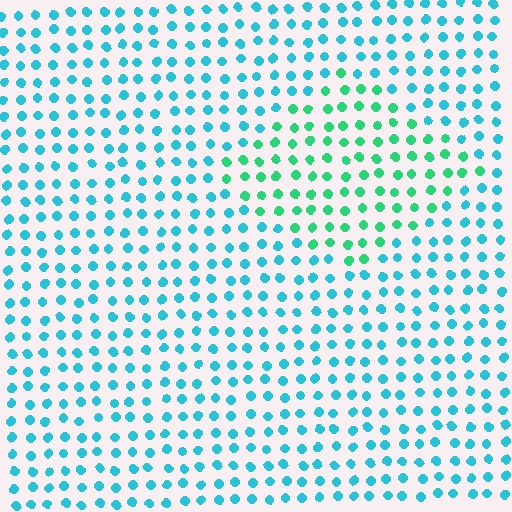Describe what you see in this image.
The image is filled with small cyan elements in a uniform arrangement. A diamond-shaped region is visible where the elements are tinted to a slightly different hue, forming a subtle color boundary.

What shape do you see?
I see a diamond.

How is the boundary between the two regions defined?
The boundary is defined purely by a slight shift in hue (about 40 degrees). Spacing, size, and orientation are identical on both sides.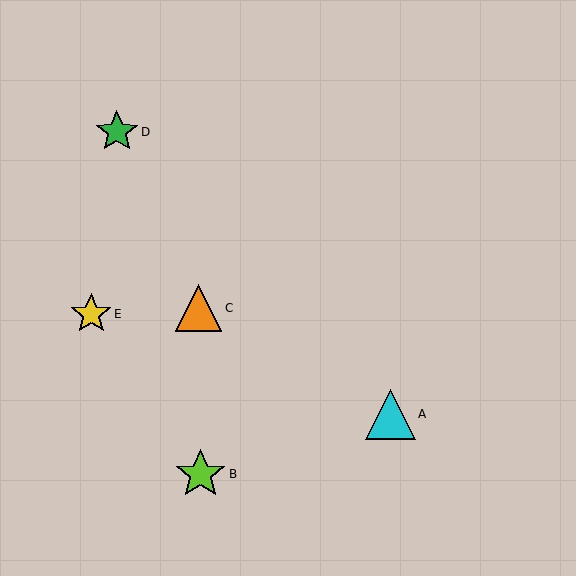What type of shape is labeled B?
Shape B is a lime star.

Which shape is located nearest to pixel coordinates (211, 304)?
The orange triangle (labeled C) at (198, 308) is nearest to that location.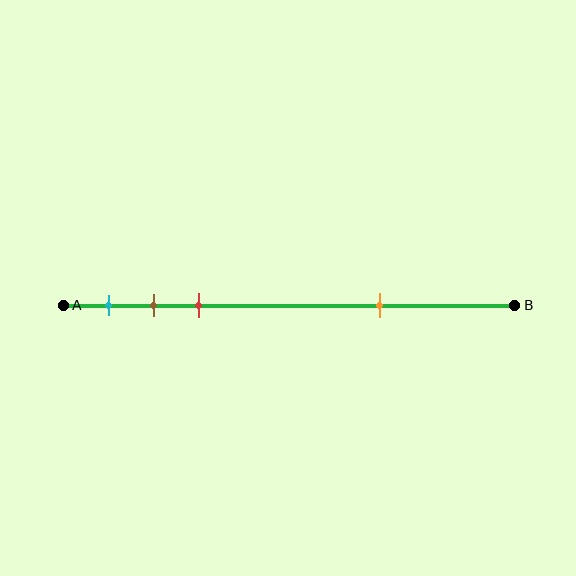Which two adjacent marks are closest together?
The brown and red marks are the closest adjacent pair.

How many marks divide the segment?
There are 4 marks dividing the segment.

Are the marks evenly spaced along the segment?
No, the marks are not evenly spaced.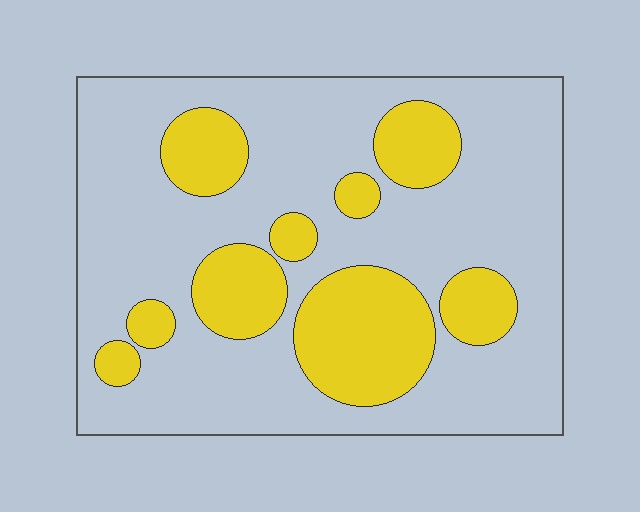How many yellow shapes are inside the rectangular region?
9.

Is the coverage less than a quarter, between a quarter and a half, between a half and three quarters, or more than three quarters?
Between a quarter and a half.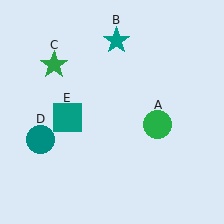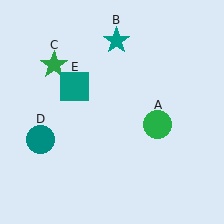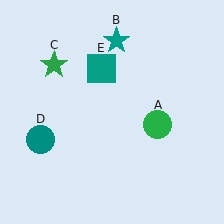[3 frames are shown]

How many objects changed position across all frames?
1 object changed position: teal square (object E).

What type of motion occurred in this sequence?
The teal square (object E) rotated clockwise around the center of the scene.